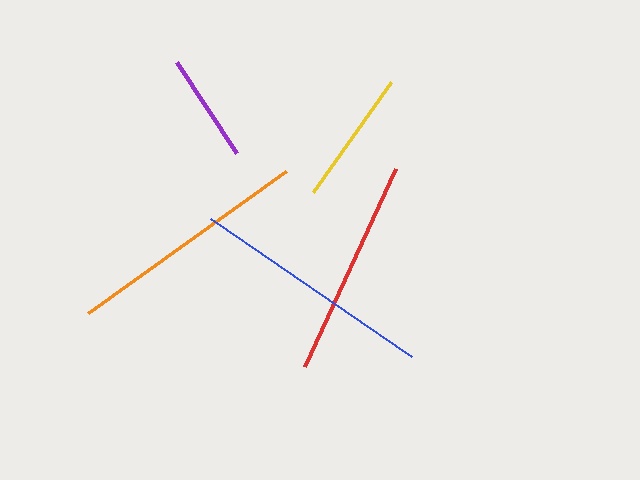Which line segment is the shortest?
The purple line is the shortest at approximately 109 pixels.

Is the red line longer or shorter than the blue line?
The blue line is longer than the red line.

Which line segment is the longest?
The blue line is the longest at approximately 244 pixels.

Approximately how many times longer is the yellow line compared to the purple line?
The yellow line is approximately 1.2 times the length of the purple line.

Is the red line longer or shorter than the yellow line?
The red line is longer than the yellow line.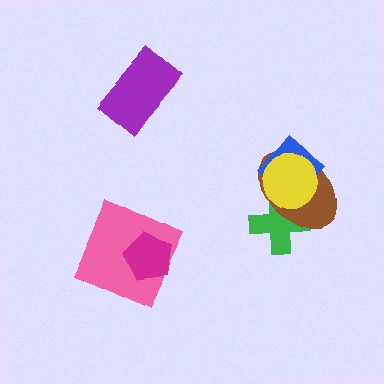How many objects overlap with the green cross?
3 objects overlap with the green cross.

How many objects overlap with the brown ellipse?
3 objects overlap with the brown ellipse.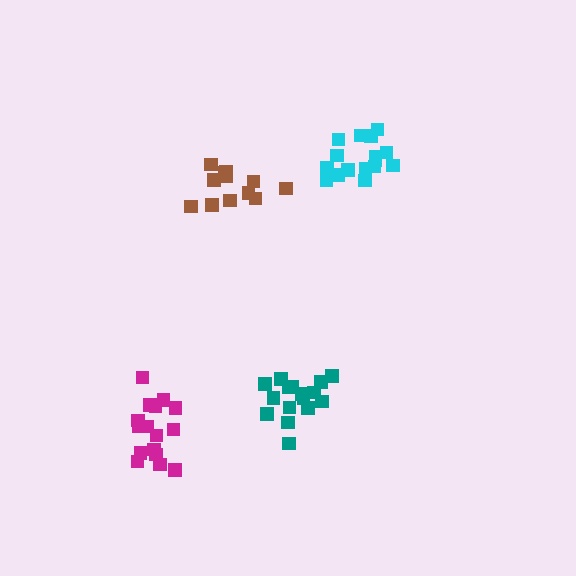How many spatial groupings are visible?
There are 4 spatial groupings.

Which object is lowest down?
The magenta cluster is bottommost.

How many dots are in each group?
Group 1: 16 dots, Group 2: 16 dots, Group 3: 16 dots, Group 4: 12 dots (60 total).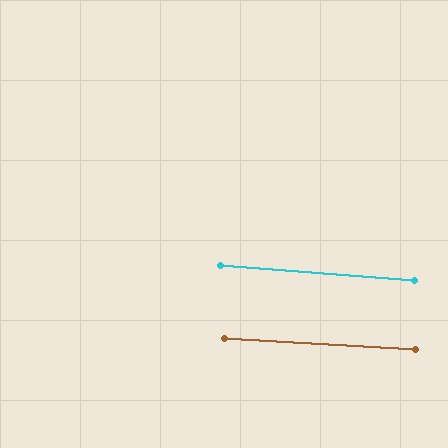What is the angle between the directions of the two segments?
Approximately 1 degree.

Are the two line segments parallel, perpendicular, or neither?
Parallel — their directions differ by only 1.2°.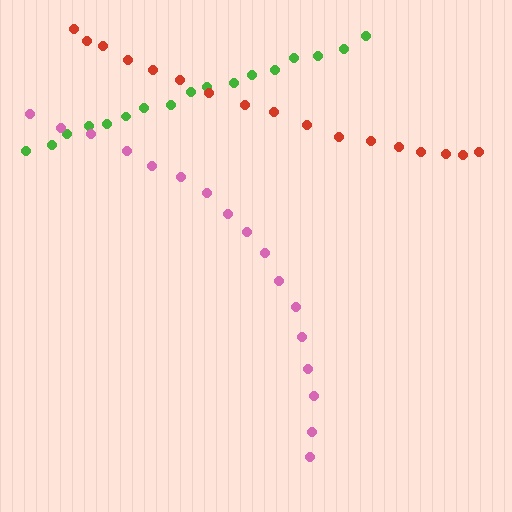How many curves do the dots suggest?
There are 3 distinct paths.